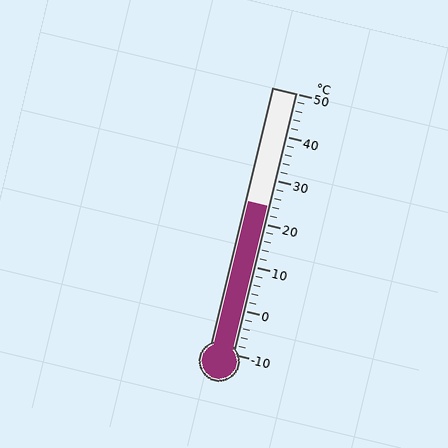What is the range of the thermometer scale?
The thermometer scale ranges from -10°C to 50°C.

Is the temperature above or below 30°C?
The temperature is below 30°C.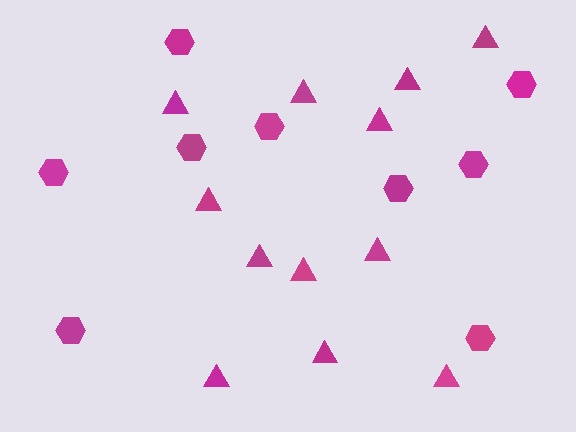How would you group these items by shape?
There are 2 groups: one group of triangles (12) and one group of hexagons (9).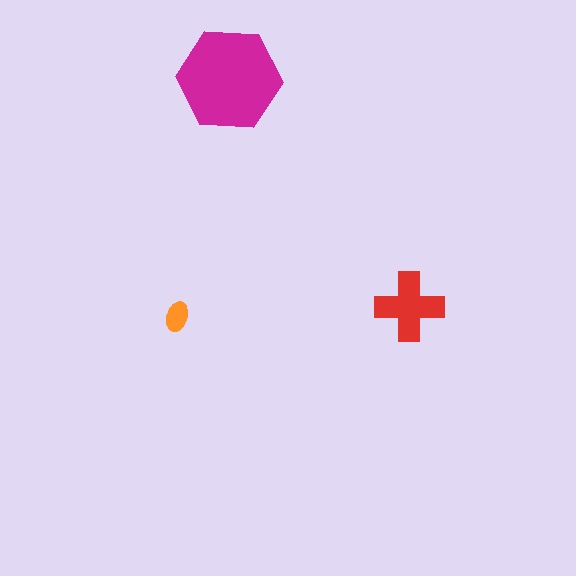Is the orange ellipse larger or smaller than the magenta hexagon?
Smaller.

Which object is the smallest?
The orange ellipse.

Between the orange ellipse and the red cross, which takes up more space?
The red cross.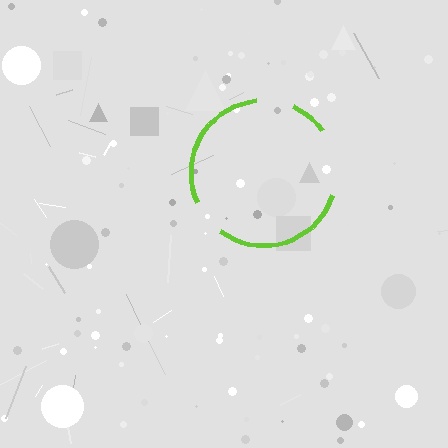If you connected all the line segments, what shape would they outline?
They would outline a circle.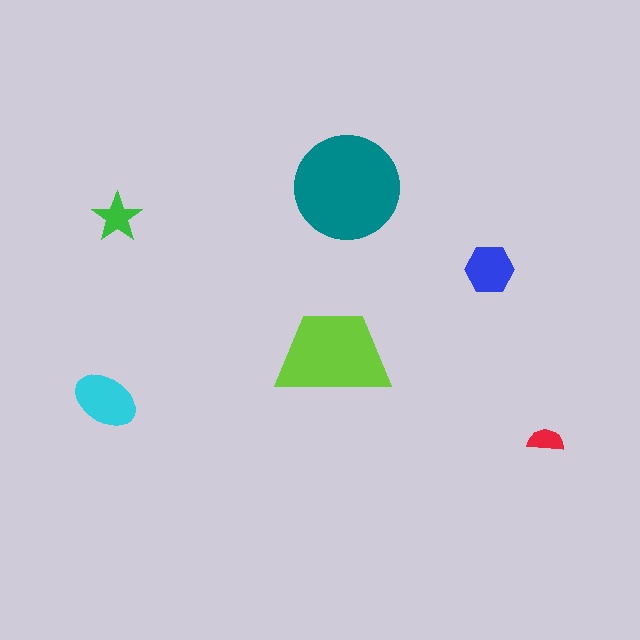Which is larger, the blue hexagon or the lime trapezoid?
The lime trapezoid.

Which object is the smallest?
The red semicircle.